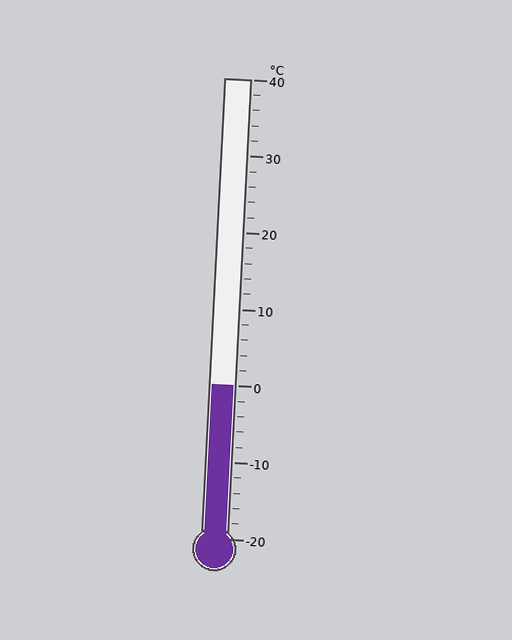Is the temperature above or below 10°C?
The temperature is below 10°C.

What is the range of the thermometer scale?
The thermometer scale ranges from -20°C to 40°C.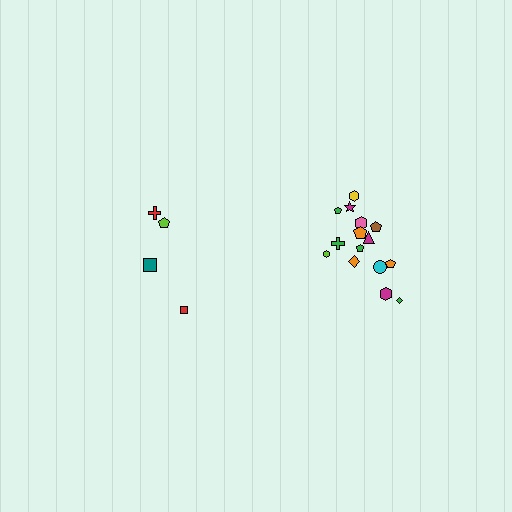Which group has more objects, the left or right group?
The right group.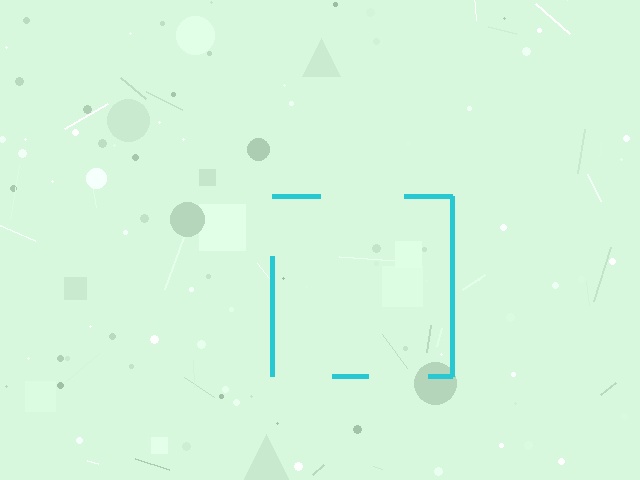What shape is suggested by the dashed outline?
The dashed outline suggests a square.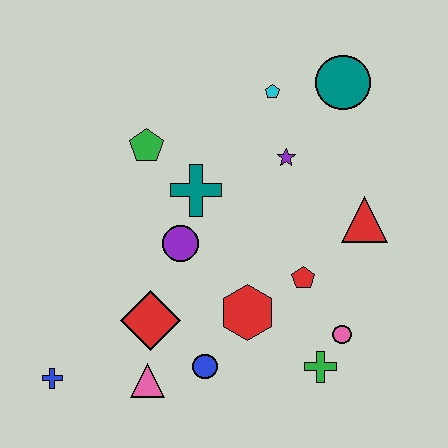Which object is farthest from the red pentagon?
The blue cross is farthest from the red pentagon.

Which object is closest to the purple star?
The cyan pentagon is closest to the purple star.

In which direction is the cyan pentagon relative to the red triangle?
The cyan pentagon is above the red triangle.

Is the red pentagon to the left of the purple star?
No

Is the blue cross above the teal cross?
No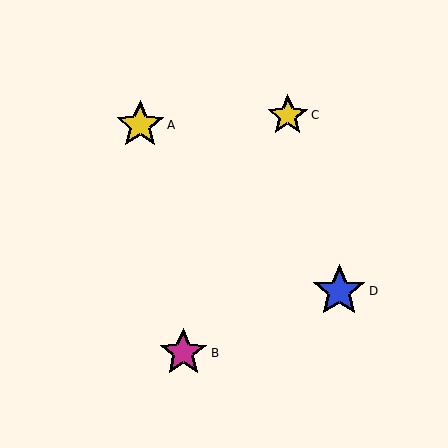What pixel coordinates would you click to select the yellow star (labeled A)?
Click at (140, 125) to select the yellow star A.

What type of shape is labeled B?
Shape B is a magenta star.